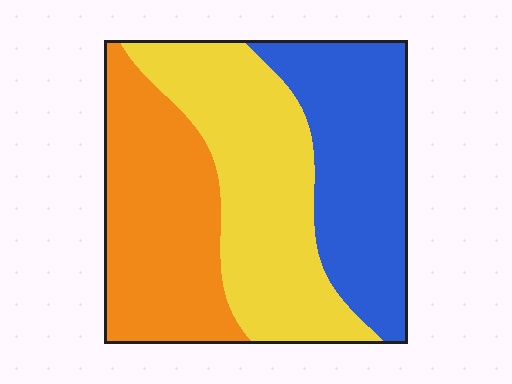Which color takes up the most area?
Yellow, at roughly 35%.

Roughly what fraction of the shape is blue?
Blue covers about 30% of the shape.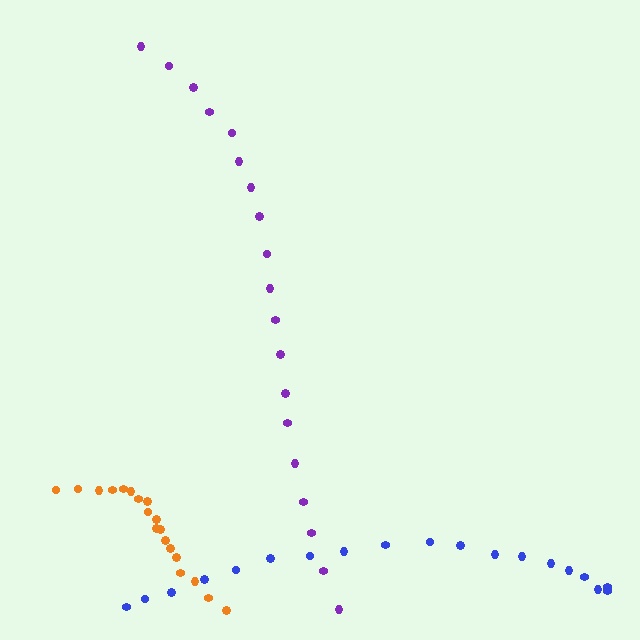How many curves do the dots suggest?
There are 3 distinct paths.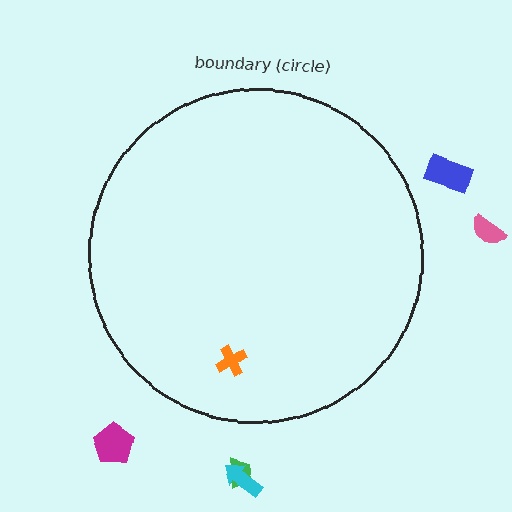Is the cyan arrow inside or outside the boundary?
Outside.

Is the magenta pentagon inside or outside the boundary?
Outside.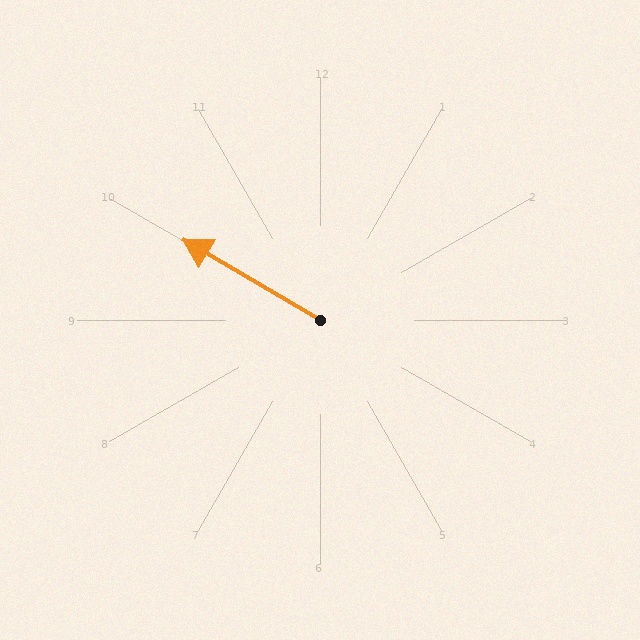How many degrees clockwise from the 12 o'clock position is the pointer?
Approximately 300 degrees.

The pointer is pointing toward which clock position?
Roughly 10 o'clock.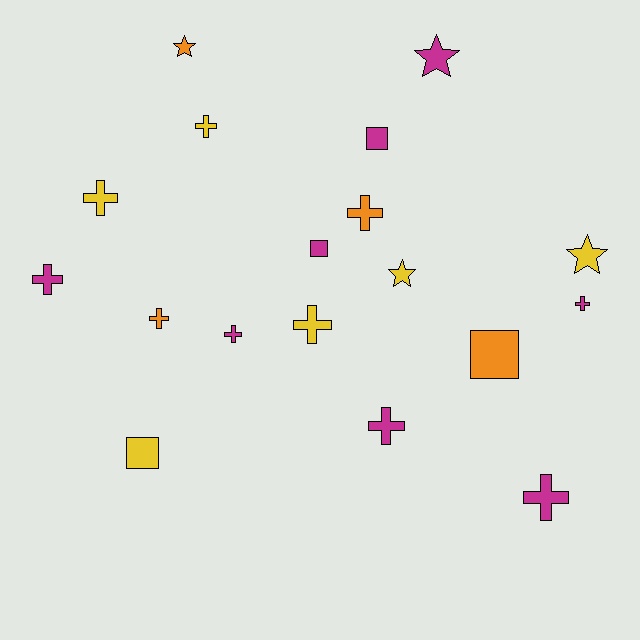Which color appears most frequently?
Magenta, with 8 objects.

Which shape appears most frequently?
Cross, with 10 objects.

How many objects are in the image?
There are 18 objects.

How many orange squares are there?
There is 1 orange square.